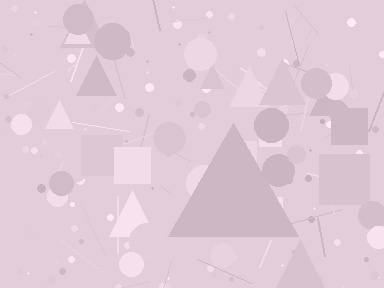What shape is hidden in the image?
A triangle is hidden in the image.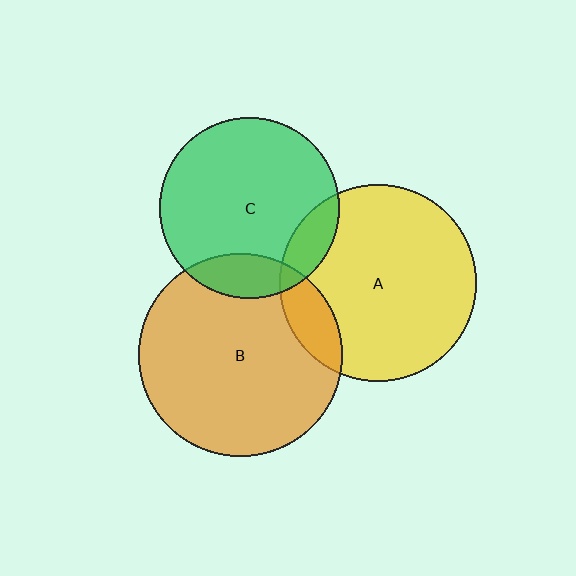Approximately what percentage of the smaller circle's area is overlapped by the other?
Approximately 15%.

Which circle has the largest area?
Circle B (orange).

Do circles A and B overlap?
Yes.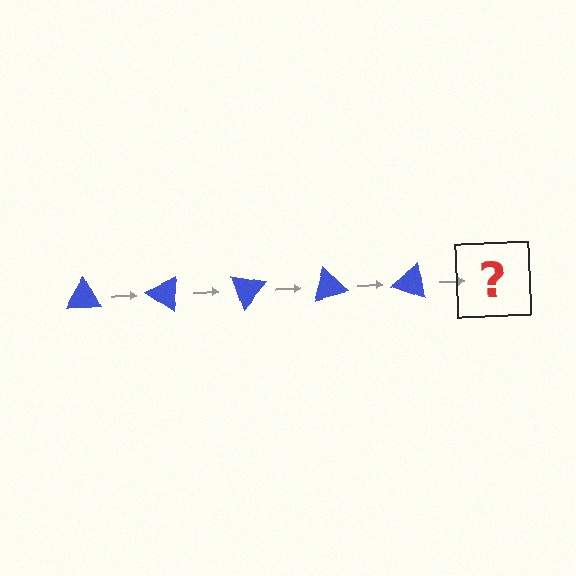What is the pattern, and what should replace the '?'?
The pattern is that the triangle rotates 35 degrees each step. The '?' should be a blue triangle rotated 175 degrees.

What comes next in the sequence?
The next element should be a blue triangle rotated 175 degrees.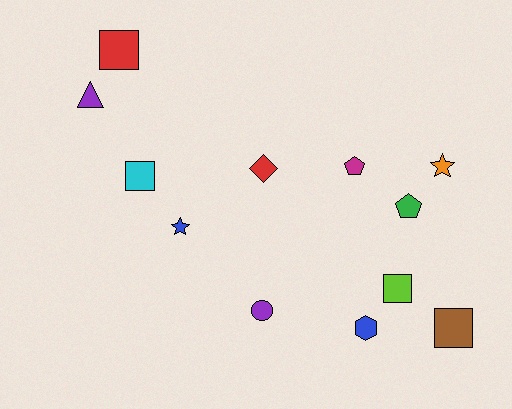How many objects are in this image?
There are 12 objects.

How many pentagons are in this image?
There are 2 pentagons.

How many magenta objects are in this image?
There is 1 magenta object.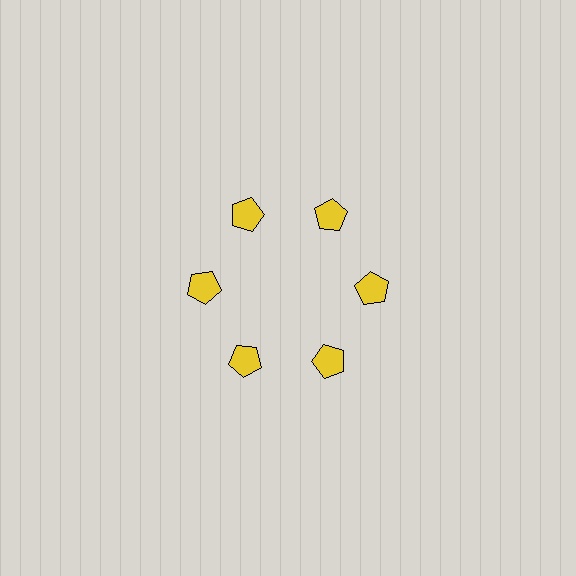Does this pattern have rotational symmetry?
Yes, this pattern has 6-fold rotational symmetry. It looks the same after rotating 60 degrees around the center.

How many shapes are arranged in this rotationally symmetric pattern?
There are 6 shapes, arranged in 6 groups of 1.